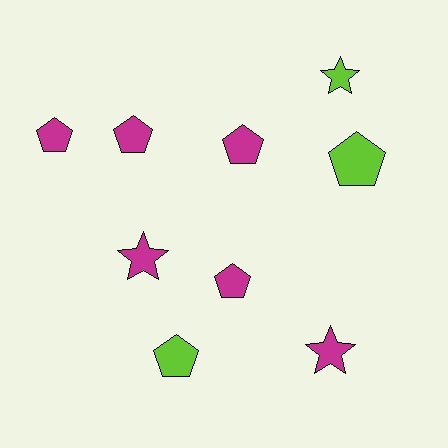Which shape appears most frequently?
Pentagon, with 6 objects.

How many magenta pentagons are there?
There are 4 magenta pentagons.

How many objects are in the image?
There are 9 objects.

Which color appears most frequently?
Magenta, with 6 objects.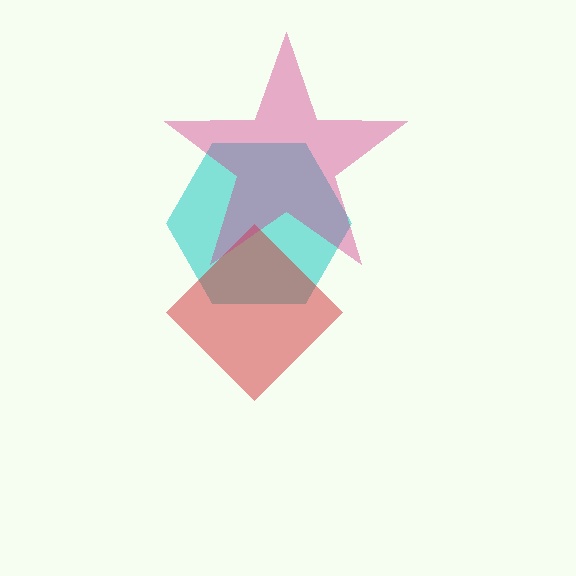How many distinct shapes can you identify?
There are 3 distinct shapes: a cyan hexagon, a red diamond, a magenta star.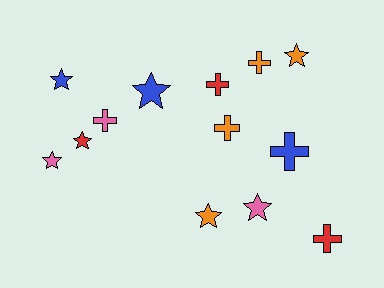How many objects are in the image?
There are 13 objects.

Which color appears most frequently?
Orange, with 4 objects.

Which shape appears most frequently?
Star, with 7 objects.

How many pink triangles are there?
There are no pink triangles.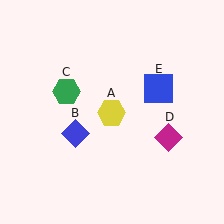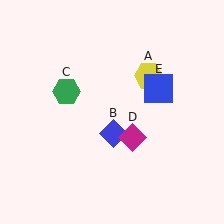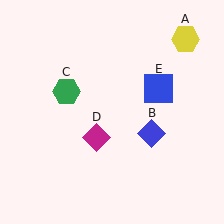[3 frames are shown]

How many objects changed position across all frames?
3 objects changed position: yellow hexagon (object A), blue diamond (object B), magenta diamond (object D).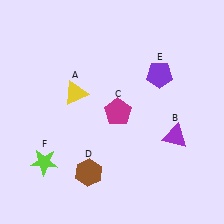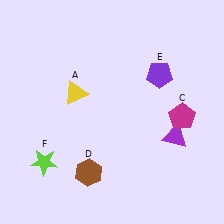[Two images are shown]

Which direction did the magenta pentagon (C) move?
The magenta pentagon (C) moved right.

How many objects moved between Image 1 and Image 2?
1 object moved between the two images.